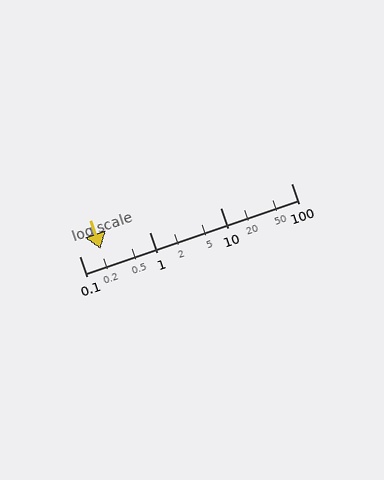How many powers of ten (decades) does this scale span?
The scale spans 3 decades, from 0.1 to 100.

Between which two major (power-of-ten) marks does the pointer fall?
The pointer is between 0.1 and 1.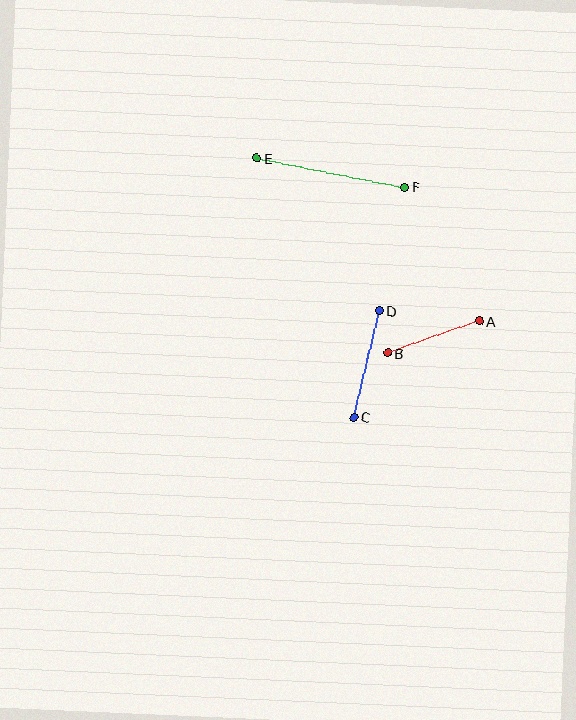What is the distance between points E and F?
The distance is approximately 151 pixels.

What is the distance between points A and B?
The distance is approximately 97 pixels.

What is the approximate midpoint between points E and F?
The midpoint is at approximately (330, 173) pixels.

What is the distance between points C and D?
The distance is approximately 110 pixels.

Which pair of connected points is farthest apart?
Points E and F are farthest apart.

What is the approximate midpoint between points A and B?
The midpoint is at approximately (434, 337) pixels.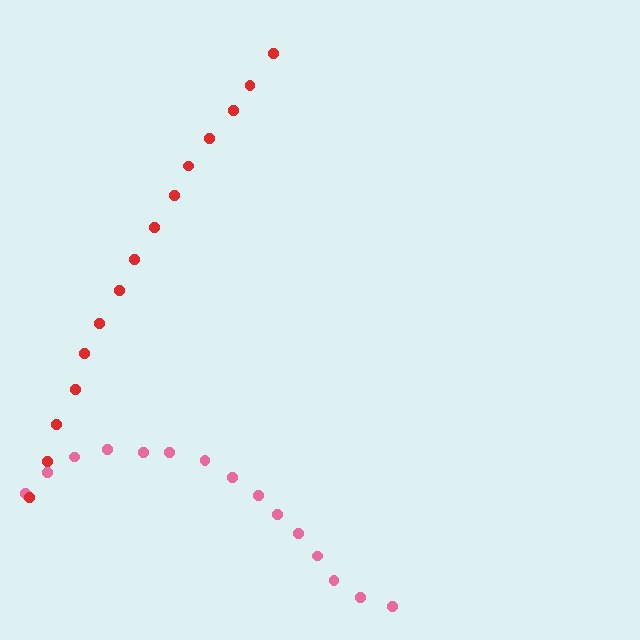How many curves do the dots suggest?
There are 2 distinct paths.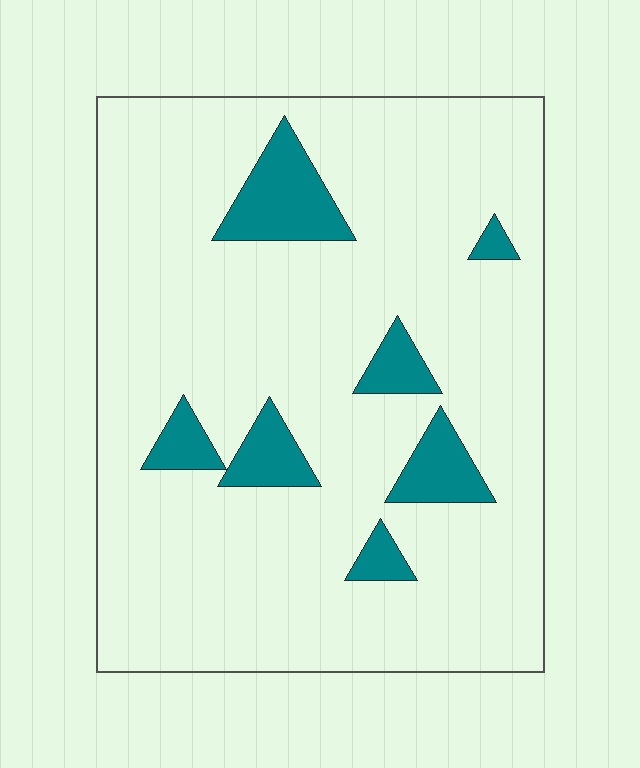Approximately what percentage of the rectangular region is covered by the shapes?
Approximately 10%.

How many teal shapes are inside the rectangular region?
7.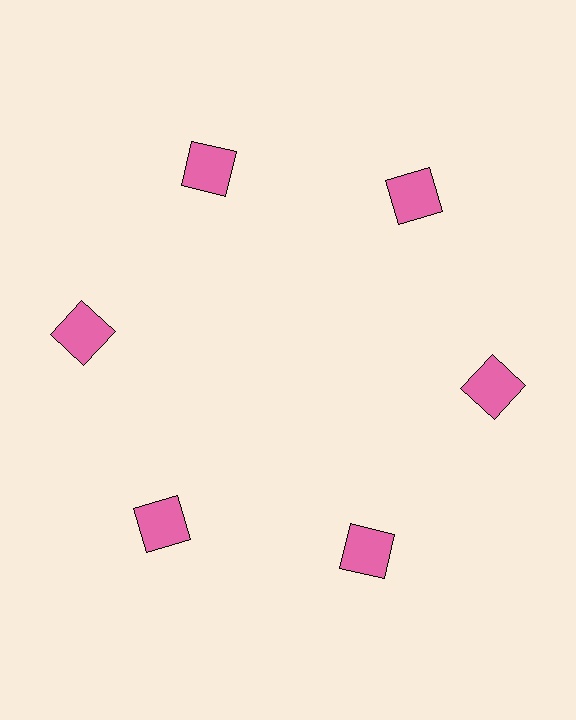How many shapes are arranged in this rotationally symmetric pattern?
There are 6 shapes, arranged in 6 groups of 1.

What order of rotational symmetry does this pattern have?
This pattern has 6-fold rotational symmetry.